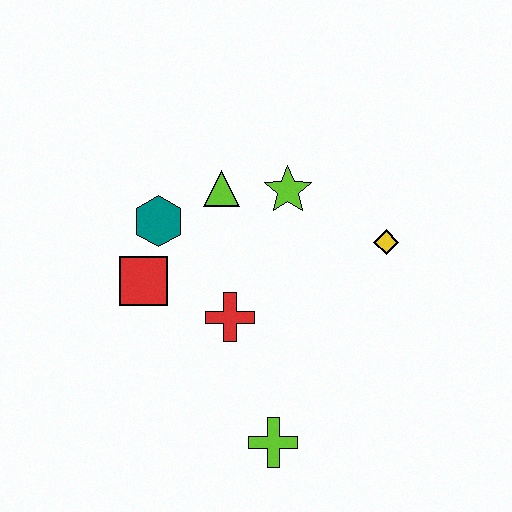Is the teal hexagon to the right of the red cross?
No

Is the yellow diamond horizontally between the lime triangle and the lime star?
No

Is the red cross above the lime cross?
Yes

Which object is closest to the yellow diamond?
The lime star is closest to the yellow diamond.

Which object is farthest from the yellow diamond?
The red square is farthest from the yellow diamond.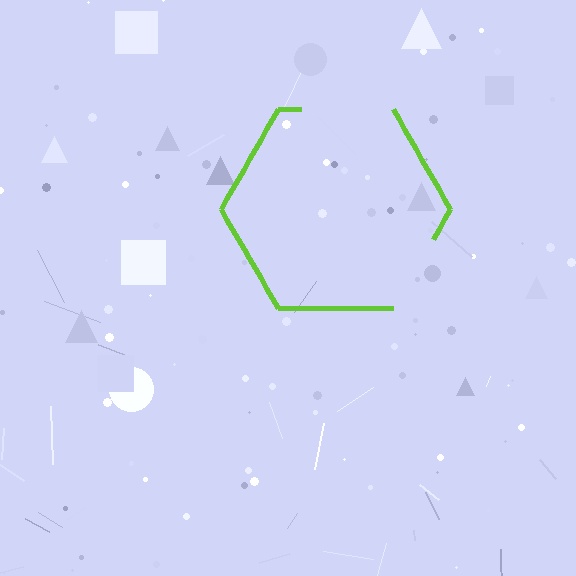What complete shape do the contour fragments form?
The contour fragments form a hexagon.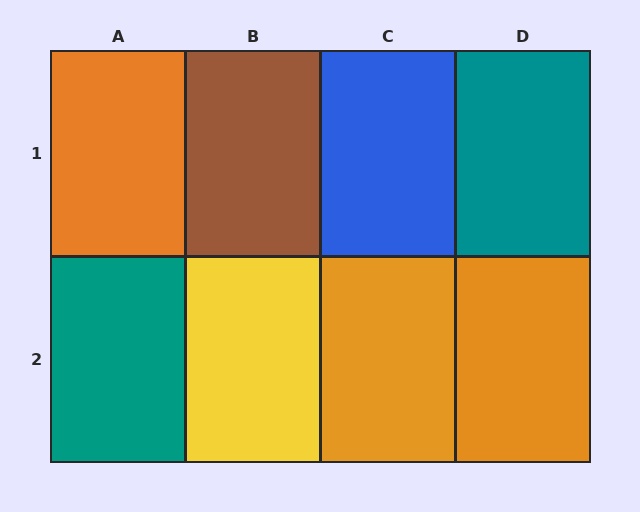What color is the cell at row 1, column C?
Blue.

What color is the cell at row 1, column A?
Orange.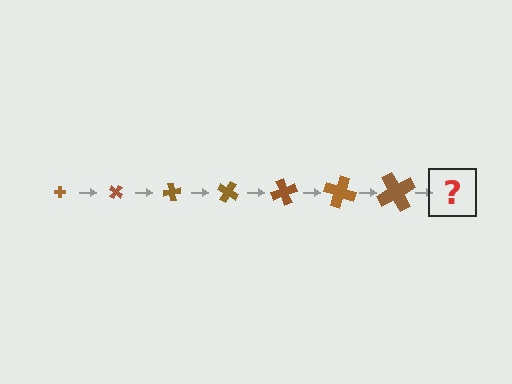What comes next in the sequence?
The next element should be a cross, larger than the previous one and rotated 280 degrees from the start.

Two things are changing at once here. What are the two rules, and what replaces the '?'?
The two rules are that the cross grows larger each step and it rotates 40 degrees each step. The '?' should be a cross, larger than the previous one and rotated 280 degrees from the start.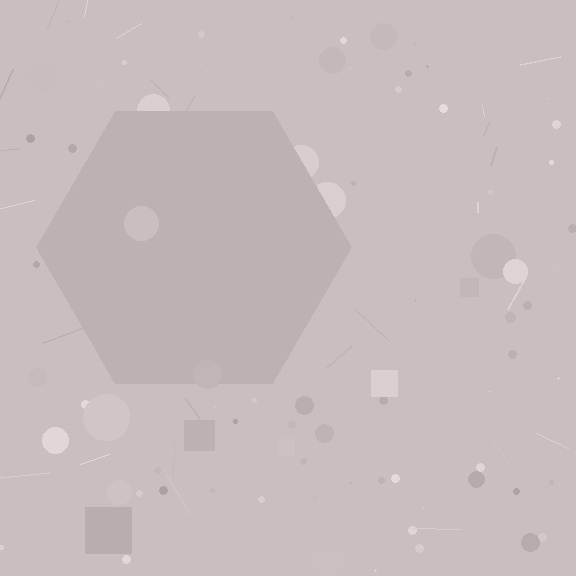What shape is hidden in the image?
A hexagon is hidden in the image.